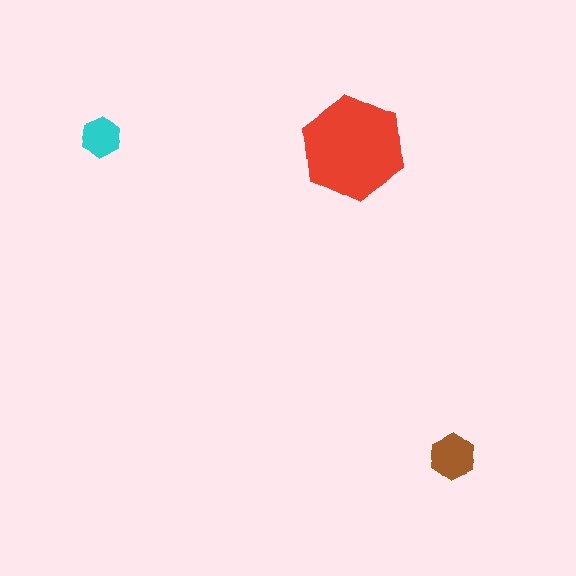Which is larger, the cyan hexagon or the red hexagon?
The red one.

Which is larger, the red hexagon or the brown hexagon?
The red one.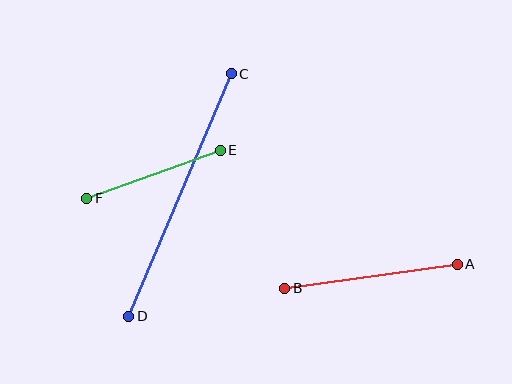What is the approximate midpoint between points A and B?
The midpoint is at approximately (371, 276) pixels.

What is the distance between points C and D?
The distance is approximately 263 pixels.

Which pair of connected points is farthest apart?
Points C and D are farthest apart.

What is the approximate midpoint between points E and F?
The midpoint is at approximately (154, 174) pixels.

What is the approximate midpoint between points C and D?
The midpoint is at approximately (180, 195) pixels.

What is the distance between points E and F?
The distance is approximately 141 pixels.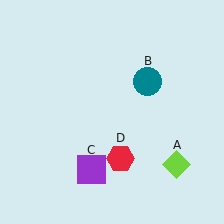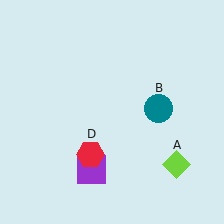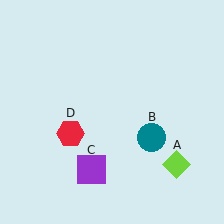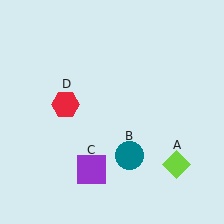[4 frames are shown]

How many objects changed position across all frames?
2 objects changed position: teal circle (object B), red hexagon (object D).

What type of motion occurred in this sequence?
The teal circle (object B), red hexagon (object D) rotated clockwise around the center of the scene.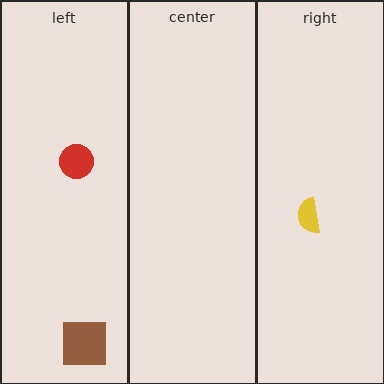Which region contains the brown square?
The left region.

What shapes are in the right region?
The yellow semicircle.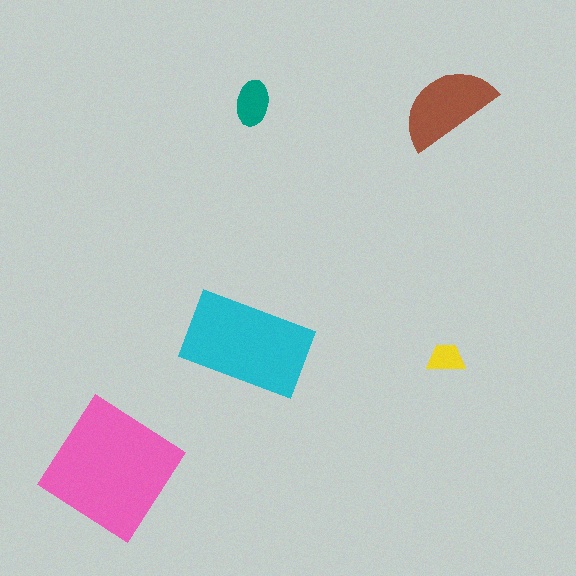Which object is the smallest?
The yellow trapezoid.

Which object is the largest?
The pink diamond.